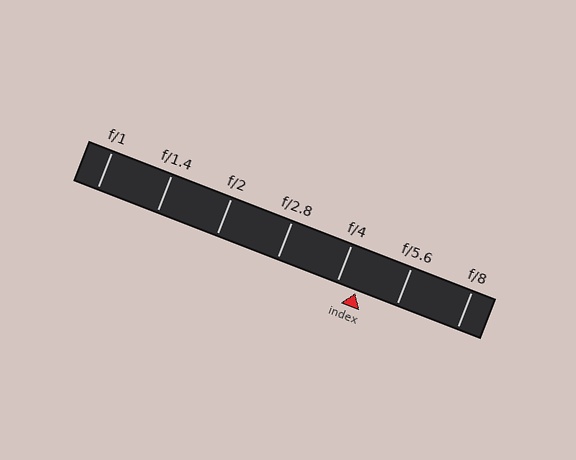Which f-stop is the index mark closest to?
The index mark is closest to f/4.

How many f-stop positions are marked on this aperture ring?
There are 7 f-stop positions marked.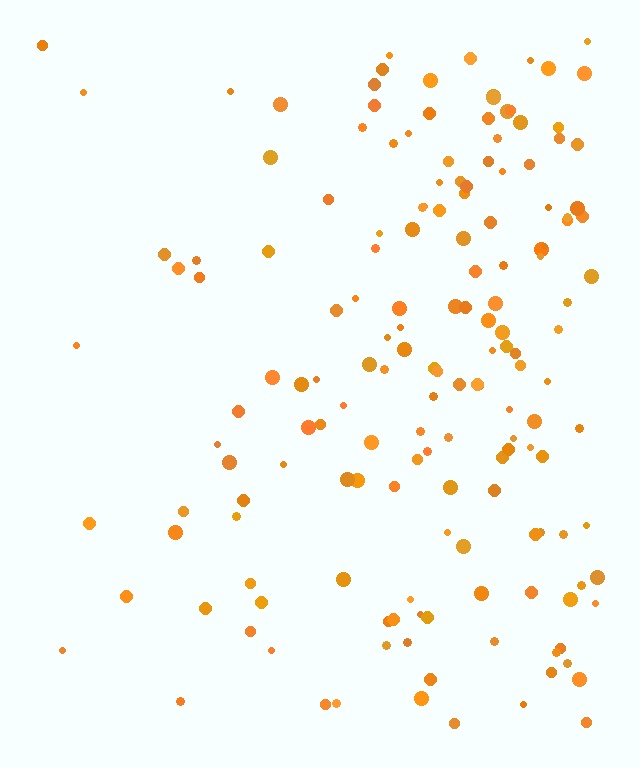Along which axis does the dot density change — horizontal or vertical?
Horizontal.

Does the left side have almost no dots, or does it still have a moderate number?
Still a moderate number, just noticeably fewer than the right.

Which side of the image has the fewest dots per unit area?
The left.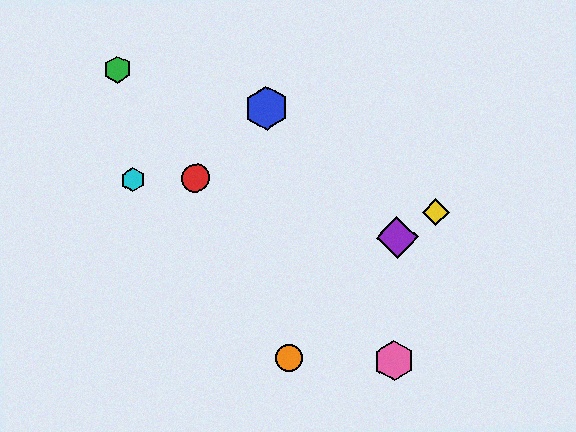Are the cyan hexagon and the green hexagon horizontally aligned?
No, the cyan hexagon is at y≈180 and the green hexagon is at y≈69.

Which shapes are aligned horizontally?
The red circle, the cyan hexagon are aligned horizontally.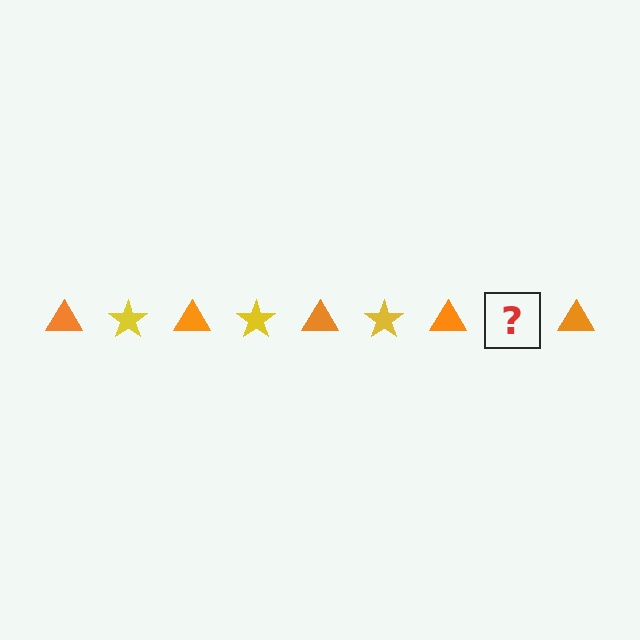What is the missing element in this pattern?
The missing element is a yellow star.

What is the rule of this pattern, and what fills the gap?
The rule is that the pattern alternates between orange triangle and yellow star. The gap should be filled with a yellow star.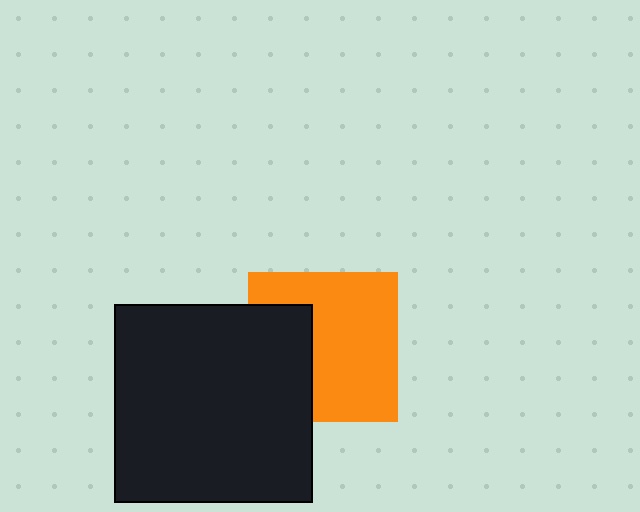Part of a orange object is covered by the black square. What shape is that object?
It is a square.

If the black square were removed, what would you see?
You would see the complete orange square.